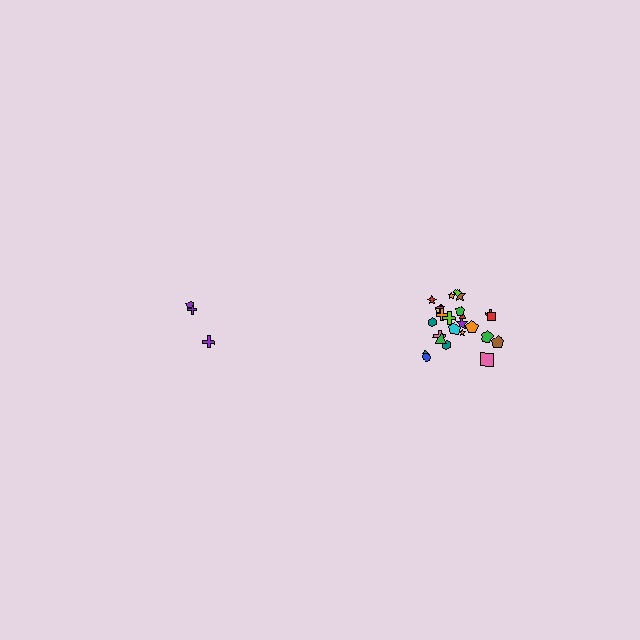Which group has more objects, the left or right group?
The right group.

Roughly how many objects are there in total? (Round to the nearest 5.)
Roughly 30 objects in total.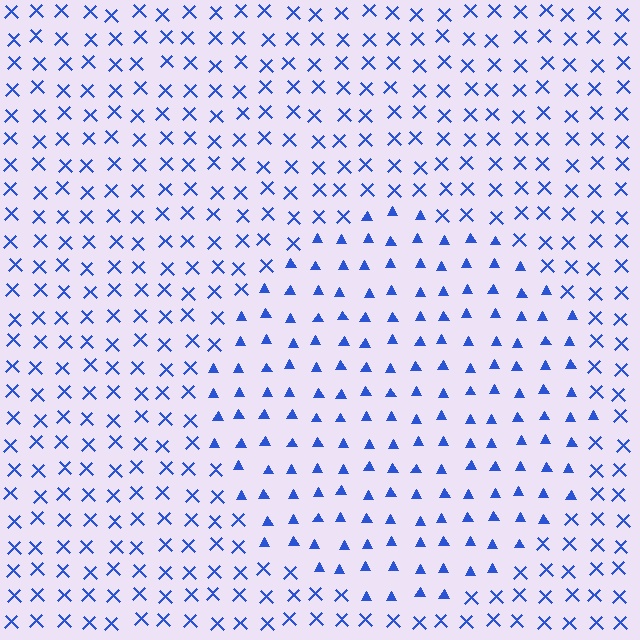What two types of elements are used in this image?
The image uses triangles inside the circle region and X marks outside it.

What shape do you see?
I see a circle.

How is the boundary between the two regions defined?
The boundary is defined by a change in element shape: triangles inside vs. X marks outside. All elements share the same color and spacing.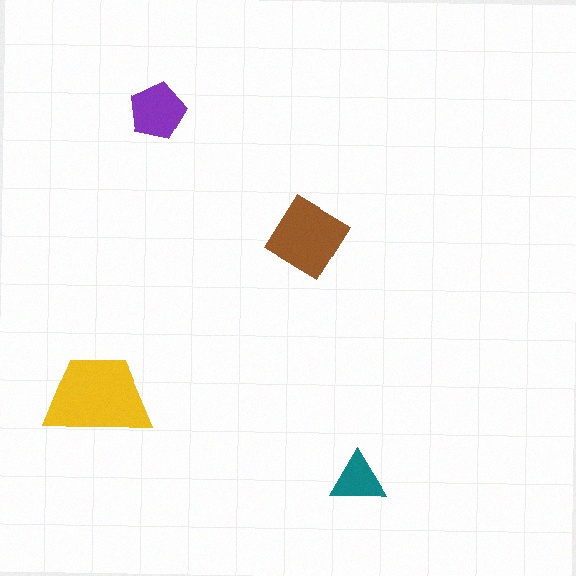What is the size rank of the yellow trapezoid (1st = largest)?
1st.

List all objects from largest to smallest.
The yellow trapezoid, the brown diamond, the purple pentagon, the teal triangle.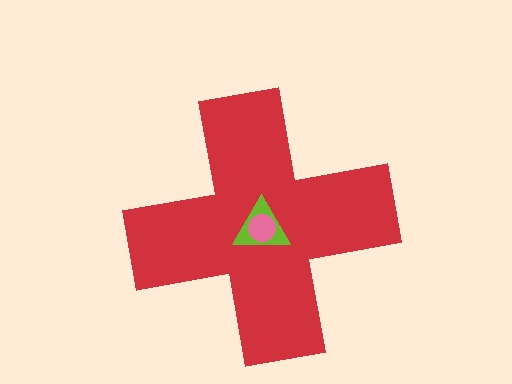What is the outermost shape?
The red cross.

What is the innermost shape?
The pink circle.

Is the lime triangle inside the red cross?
Yes.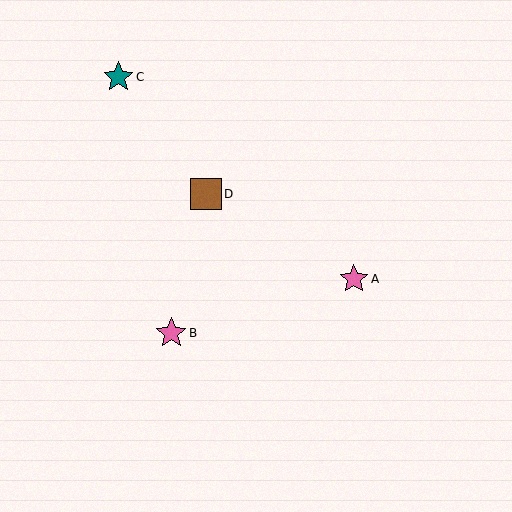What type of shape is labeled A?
Shape A is a pink star.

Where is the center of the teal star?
The center of the teal star is at (118, 77).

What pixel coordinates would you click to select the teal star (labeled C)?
Click at (118, 77) to select the teal star C.